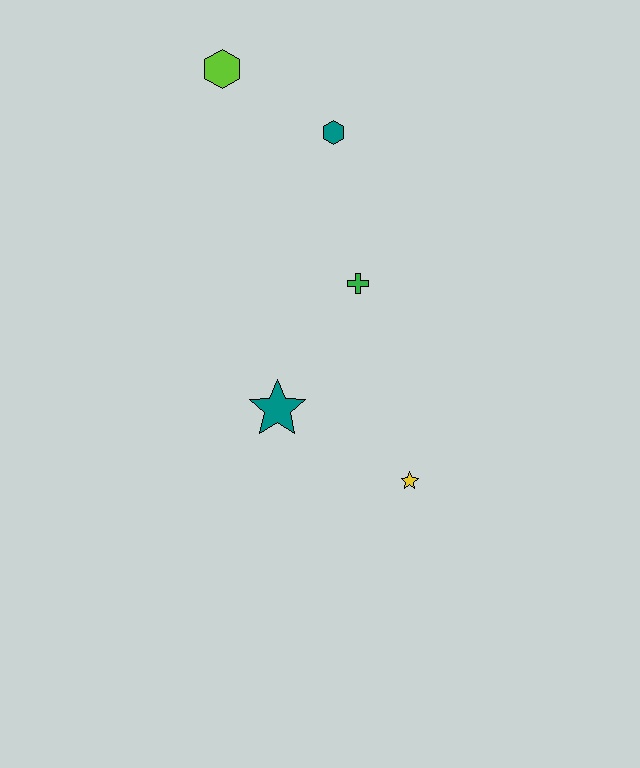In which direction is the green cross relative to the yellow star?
The green cross is above the yellow star.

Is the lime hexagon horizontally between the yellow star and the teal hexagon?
No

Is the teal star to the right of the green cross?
No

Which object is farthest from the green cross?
The lime hexagon is farthest from the green cross.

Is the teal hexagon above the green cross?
Yes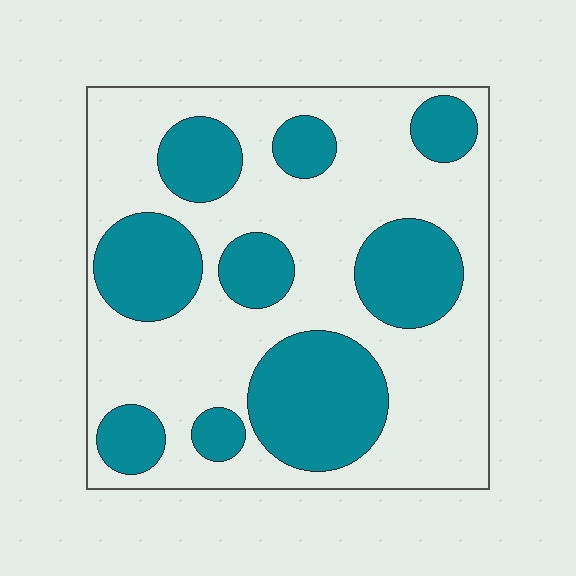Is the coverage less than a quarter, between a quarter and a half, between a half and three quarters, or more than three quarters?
Between a quarter and a half.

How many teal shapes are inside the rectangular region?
9.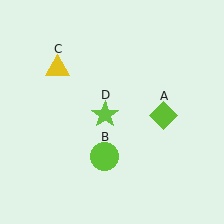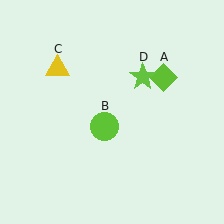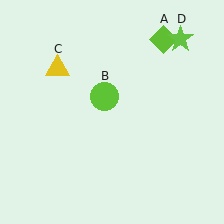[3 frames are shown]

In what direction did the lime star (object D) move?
The lime star (object D) moved up and to the right.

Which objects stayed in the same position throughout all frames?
Yellow triangle (object C) remained stationary.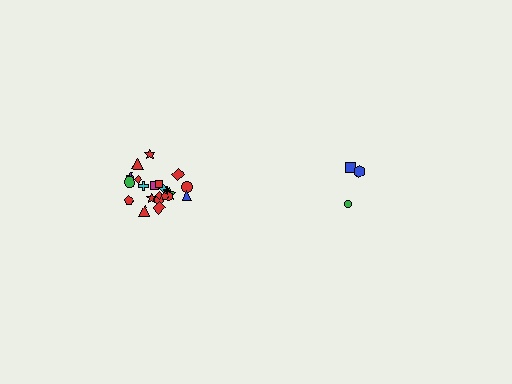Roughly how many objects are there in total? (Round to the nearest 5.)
Roughly 25 objects in total.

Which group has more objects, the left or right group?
The left group.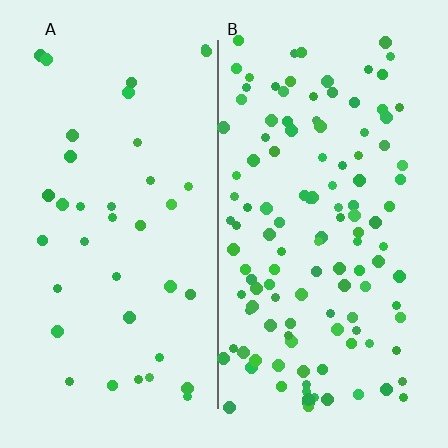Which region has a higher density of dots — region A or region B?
B (the right).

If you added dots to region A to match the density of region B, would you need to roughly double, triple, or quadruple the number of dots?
Approximately triple.